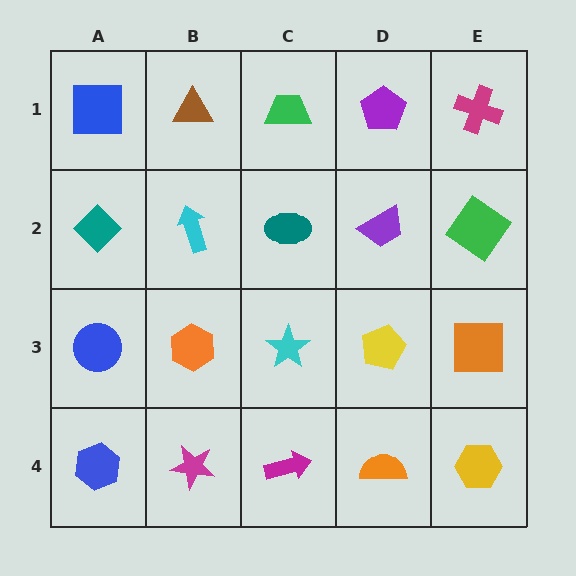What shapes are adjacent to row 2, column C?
A green trapezoid (row 1, column C), a cyan star (row 3, column C), a cyan arrow (row 2, column B), a purple trapezoid (row 2, column D).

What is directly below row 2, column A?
A blue circle.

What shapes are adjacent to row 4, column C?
A cyan star (row 3, column C), a magenta star (row 4, column B), an orange semicircle (row 4, column D).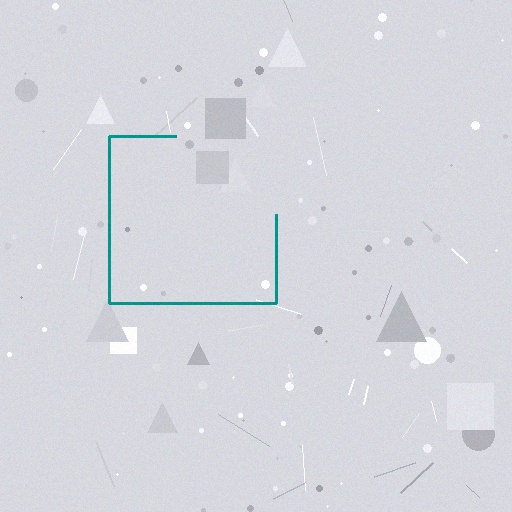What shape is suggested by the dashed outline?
The dashed outline suggests a square.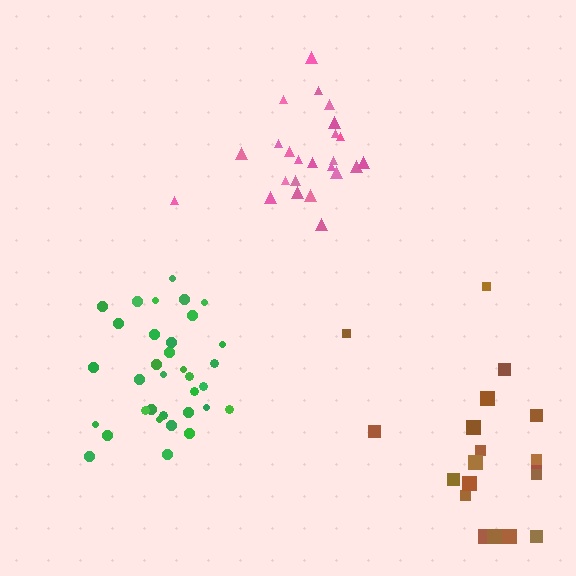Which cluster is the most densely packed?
Green.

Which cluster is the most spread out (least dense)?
Brown.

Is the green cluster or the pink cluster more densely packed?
Green.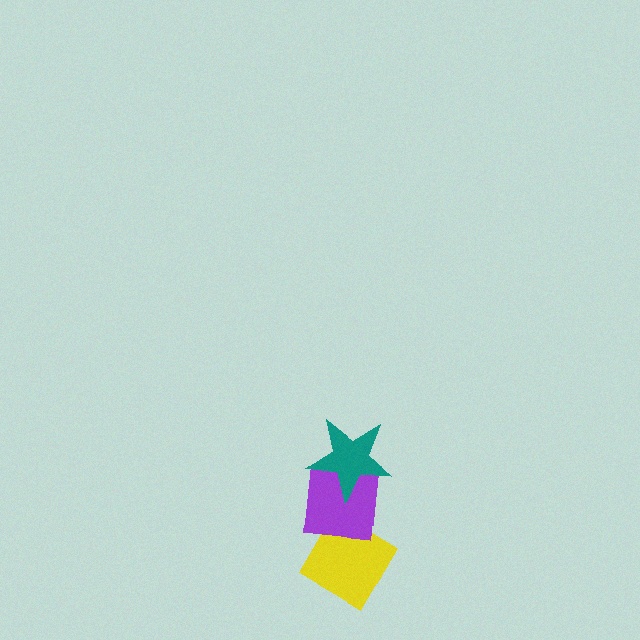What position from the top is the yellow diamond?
The yellow diamond is 3rd from the top.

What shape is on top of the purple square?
The teal star is on top of the purple square.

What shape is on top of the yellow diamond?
The purple square is on top of the yellow diamond.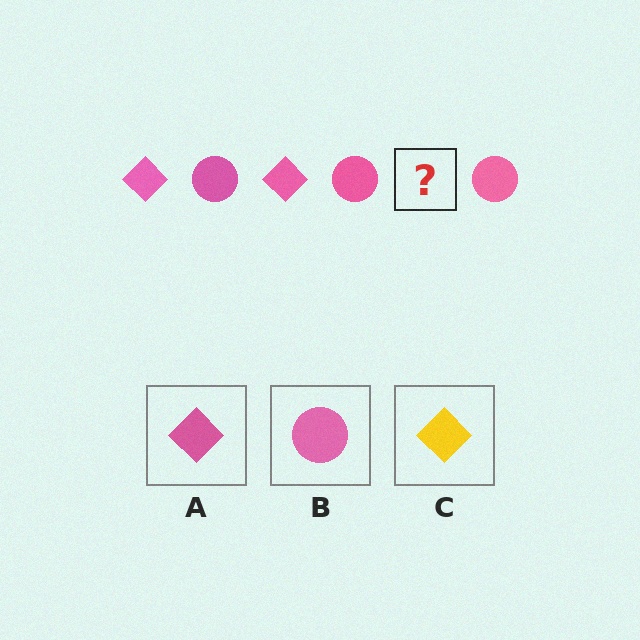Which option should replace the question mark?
Option A.